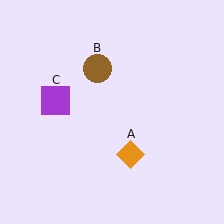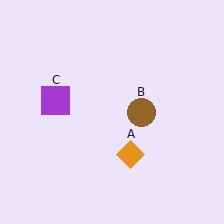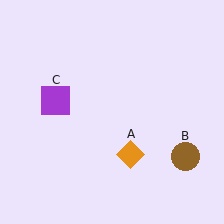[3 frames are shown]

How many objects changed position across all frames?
1 object changed position: brown circle (object B).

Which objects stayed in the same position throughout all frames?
Orange diamond (object A) and purple square (object C) remained stationary.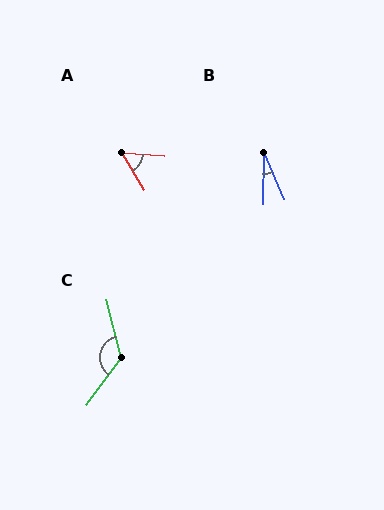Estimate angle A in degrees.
Approximately 54 degrees.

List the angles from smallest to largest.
B (25°), A (54°), C (129°).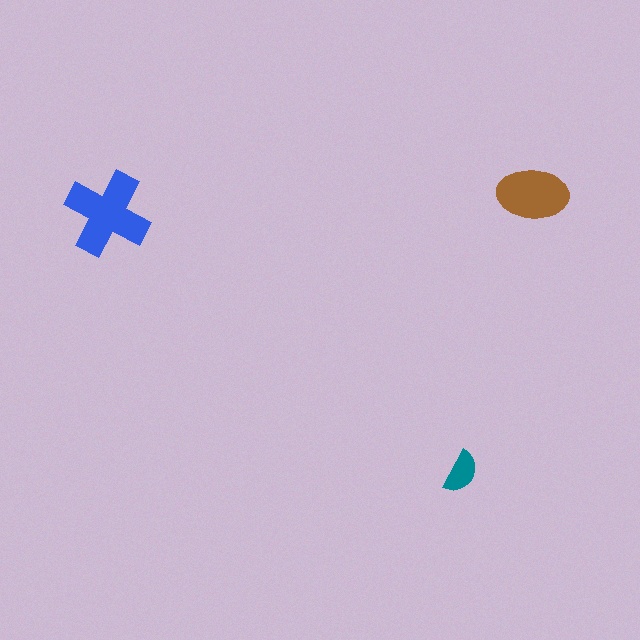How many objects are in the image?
There are 3 objects in the image.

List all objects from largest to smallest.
The blue cross, the brown ellipse, the teal semicircle.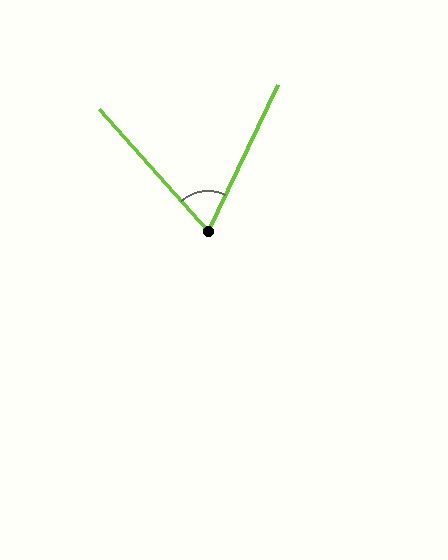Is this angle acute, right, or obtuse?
It is acute.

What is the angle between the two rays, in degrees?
Approximately 67 degrees.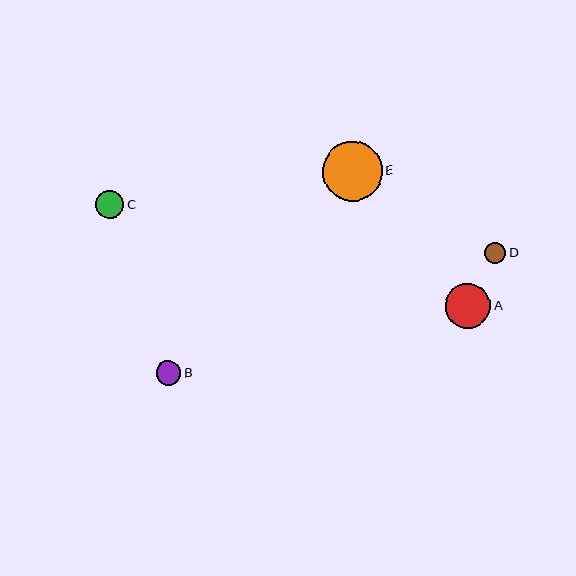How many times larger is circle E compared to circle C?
Circle E is approximately 2.1 times the size of circle C.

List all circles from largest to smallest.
From largest to smallest: E, A, C, B, D.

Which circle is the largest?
Circle E is the largest with a size of approximately 60 pixels.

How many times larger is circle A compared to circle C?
Circle A is approximately 1.6 times the size of circle C.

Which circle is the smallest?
Circle D is the smallest with a size of approximately 21 pixels.